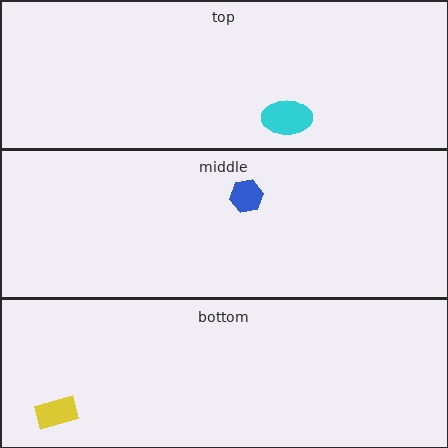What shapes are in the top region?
The cyan ellipse.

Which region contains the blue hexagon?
The middle region.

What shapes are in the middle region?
The blue hexagon.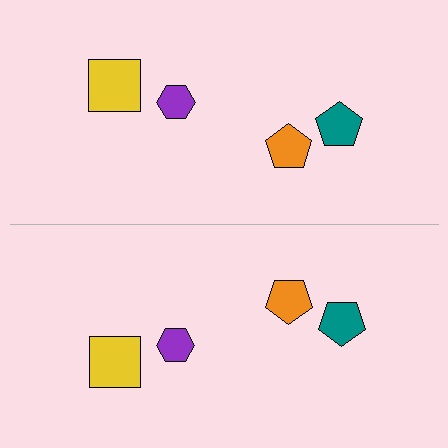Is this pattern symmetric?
Yes, this pattern has bilateral (reflection) symmetry.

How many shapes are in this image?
There are 8 shapes in this image.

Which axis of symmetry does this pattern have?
The pattern has a horizontal axis of symmetry running through the center of the image.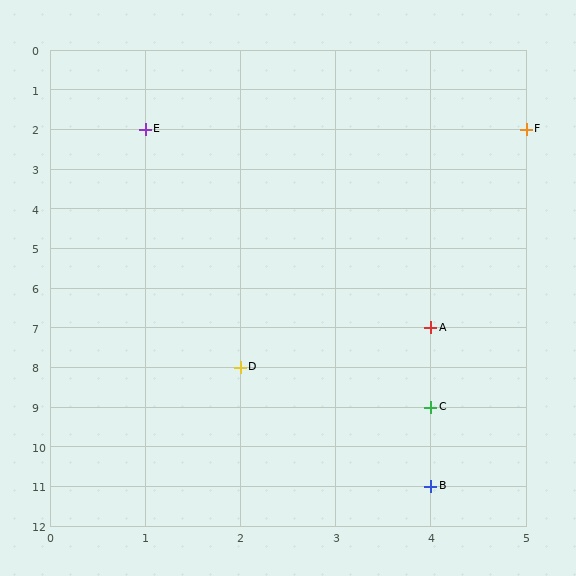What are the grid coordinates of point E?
Point E is at grid coordinates (1, 2).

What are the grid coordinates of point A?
Point A is at grid coordinates (4, 7).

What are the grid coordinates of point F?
Point F is at grid coordinates (5, 2).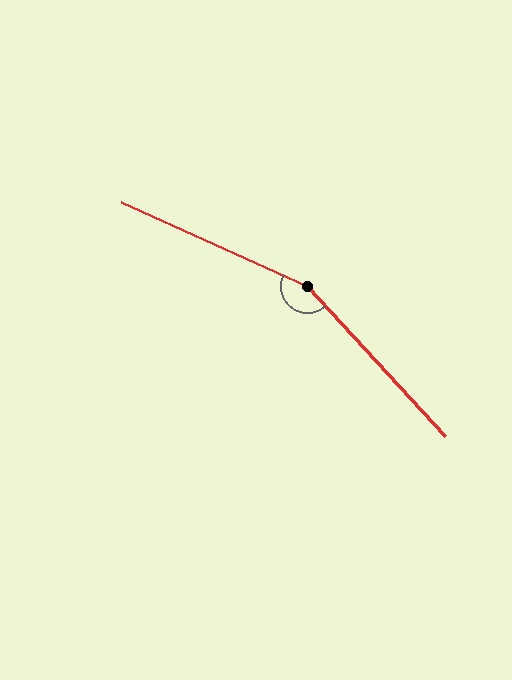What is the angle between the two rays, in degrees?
Approximately 157 degrees.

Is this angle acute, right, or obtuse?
It is obtuse.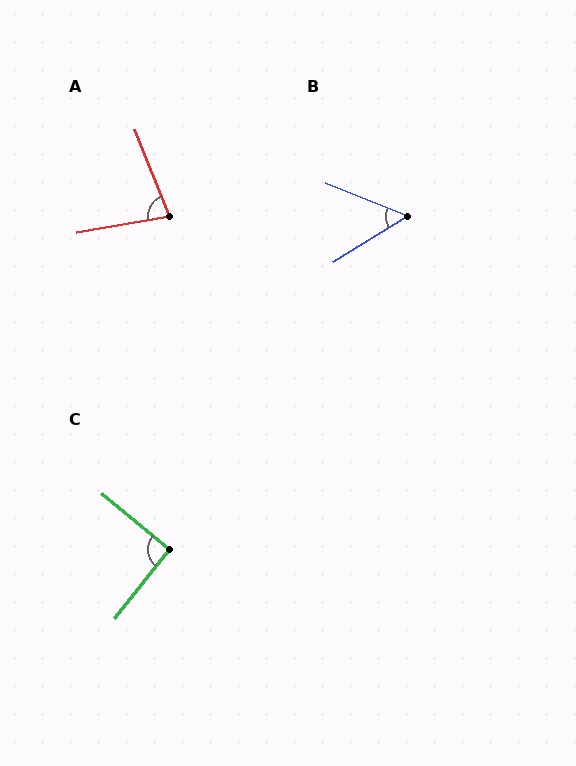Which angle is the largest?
C, at approximately 92 degrees.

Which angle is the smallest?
B, at approximately 54 degrees.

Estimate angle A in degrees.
Approximately 78 degrees.